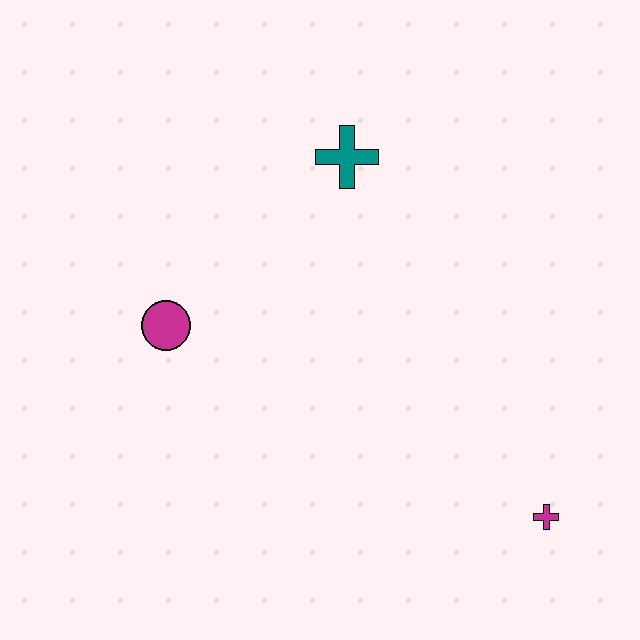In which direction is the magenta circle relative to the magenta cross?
The magenta circle is to the left of the magenta cross.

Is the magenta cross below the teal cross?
Yes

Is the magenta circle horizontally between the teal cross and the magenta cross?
No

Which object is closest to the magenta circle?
The teal cross is closest to the magenta circle.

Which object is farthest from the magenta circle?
The magenta cross is farthest from the magenta circle.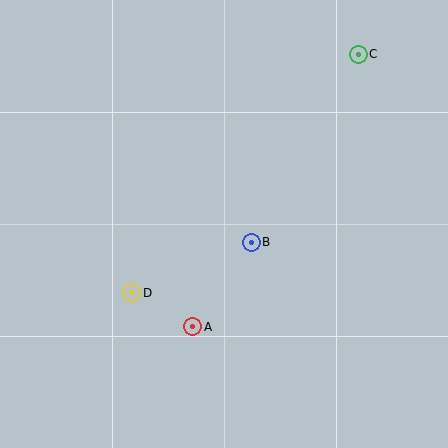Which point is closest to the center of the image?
Point B at (251, 242) is closest to the center.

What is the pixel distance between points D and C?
The distance between D and C is 329 pixels.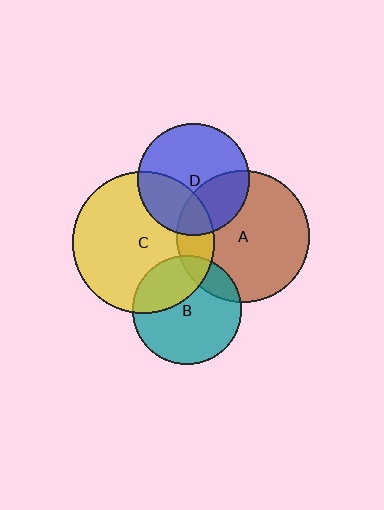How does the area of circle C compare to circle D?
Approximately 1.6 times.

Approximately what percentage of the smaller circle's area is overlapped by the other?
Approximately 30%.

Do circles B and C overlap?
Yes.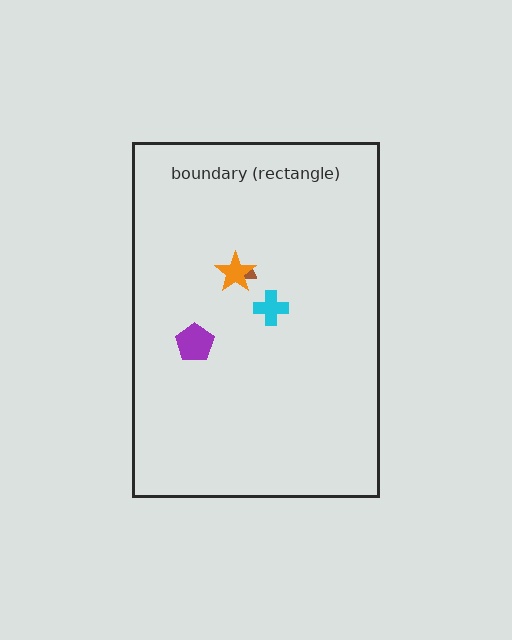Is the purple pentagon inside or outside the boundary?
Inside.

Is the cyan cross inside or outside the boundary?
Inside.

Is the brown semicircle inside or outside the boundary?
Inside.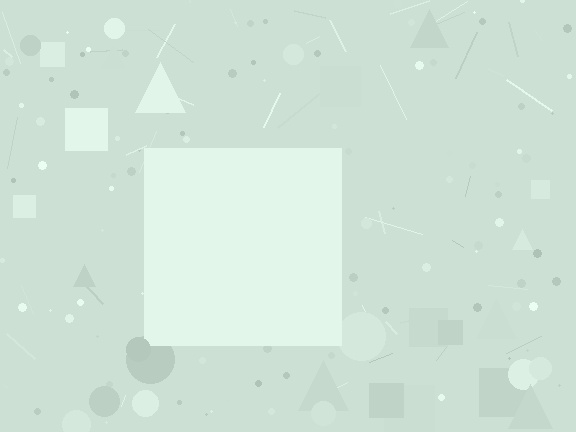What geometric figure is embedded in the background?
A square is embedded in the background.